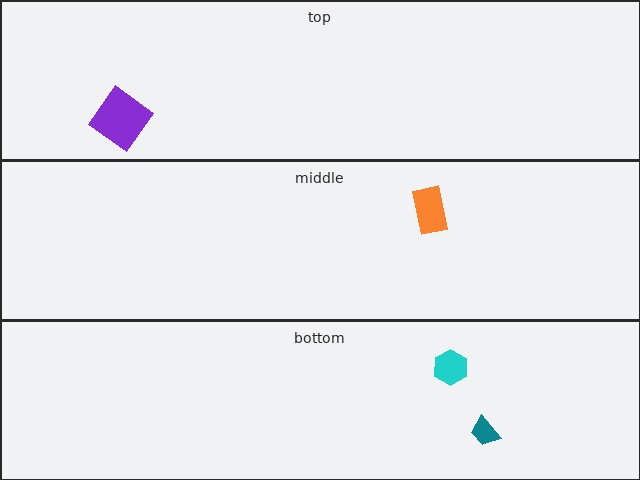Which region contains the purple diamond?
The top region.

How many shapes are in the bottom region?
2.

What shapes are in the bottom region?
The teal trapezoid, the cyan hexagon.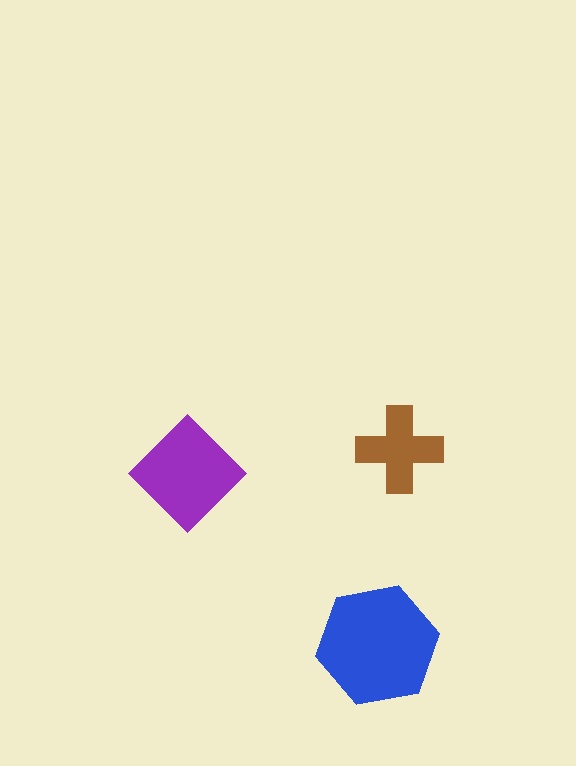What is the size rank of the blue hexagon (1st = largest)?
1st.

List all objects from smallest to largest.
The brown cross, the purple diamond, the blue hexagon.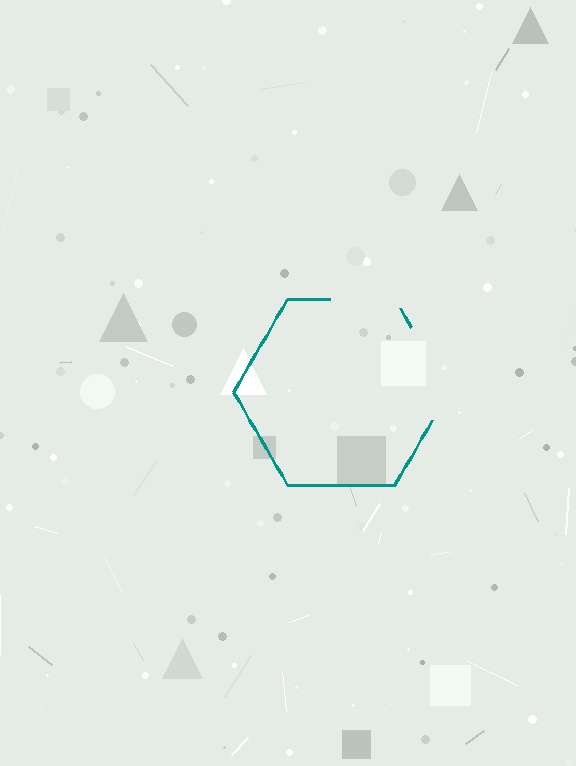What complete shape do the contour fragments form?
The contour fragments form a hexagon.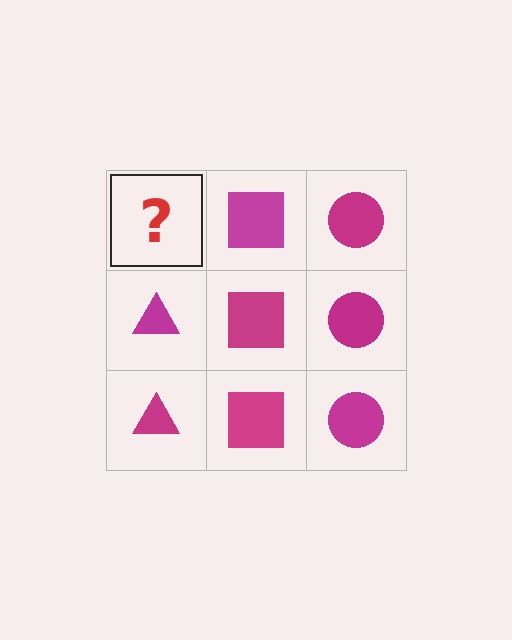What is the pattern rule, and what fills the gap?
The rule is that each column has a consistent shape. The gap should be filled with a magenta triangle.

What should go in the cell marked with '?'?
The missing cell should contain a magenta triangle.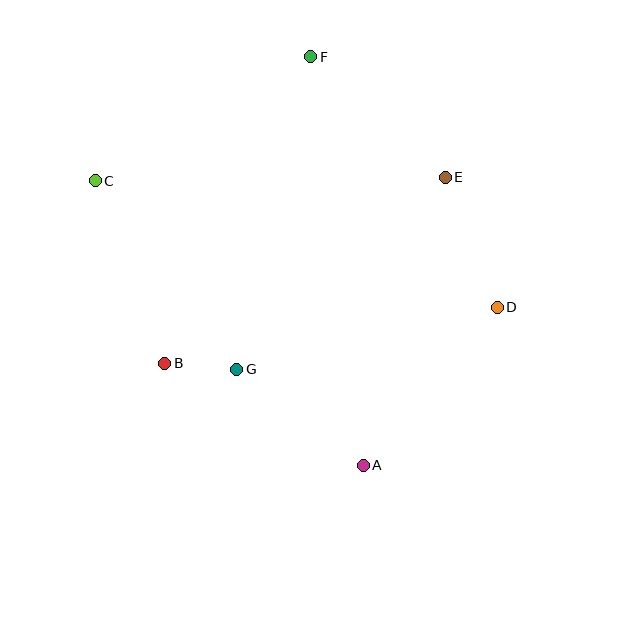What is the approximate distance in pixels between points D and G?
The distance between D and G is approximately 268 pixels.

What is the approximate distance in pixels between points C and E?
The distance between C and E is approximately 350 pixels.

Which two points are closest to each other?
Points B and G are closest to each other.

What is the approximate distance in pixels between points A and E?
The distance between A and E is approximately 300 pixels.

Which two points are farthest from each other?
Points C and D are farthest from each other.